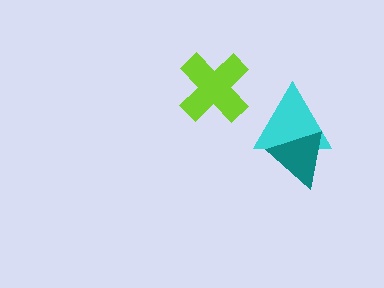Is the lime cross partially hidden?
No, no other shape covers it.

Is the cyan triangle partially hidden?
Yes, it is partially covered by another shape.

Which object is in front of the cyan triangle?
The teal triangle is in front of the cyan triangle.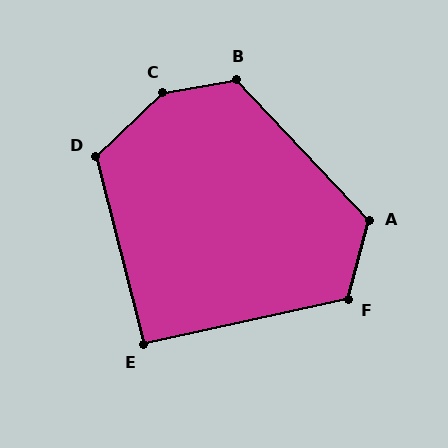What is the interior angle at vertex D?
Approximately 119 degrees (obtuse).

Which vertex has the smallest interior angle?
E, at approximately 92 degrees.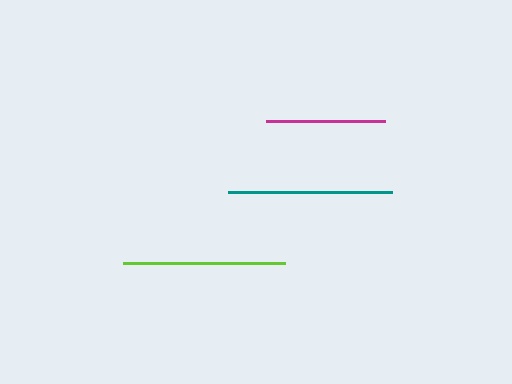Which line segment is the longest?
The teal line is the longest at approximately 165 pixels.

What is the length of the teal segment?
The teal segment is approximately 165 pixels long.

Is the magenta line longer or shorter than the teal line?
The teal line is longer than the magenta line.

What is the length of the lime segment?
The lime segment is approximately 162 pixels long.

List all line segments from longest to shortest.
From longest to shortest: teal, lime, magenta.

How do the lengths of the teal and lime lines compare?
The teal and lime lines are approximately the same length.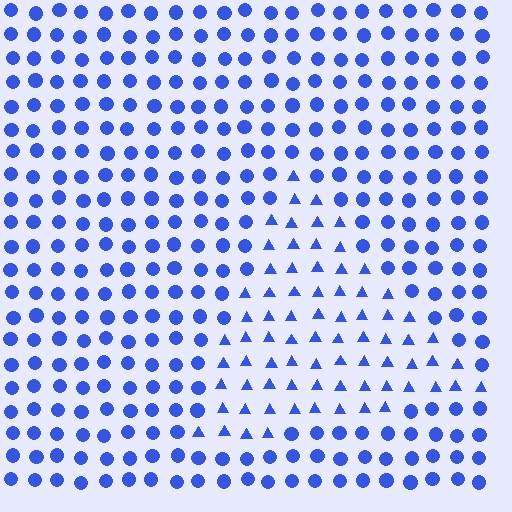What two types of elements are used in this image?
The image uses triangles inside the triangle region and circles outside it.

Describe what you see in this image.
The image is filled with small blue elements arranged in a uniform grid. A triangle-shaped region contains triangles, while the surrounding area contains circles. The boundary is defined purely by the change in element shape.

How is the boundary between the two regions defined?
The boundary is defined by a change in element shape: triangles inside vs. circles outside. All elements share the same color and spacing.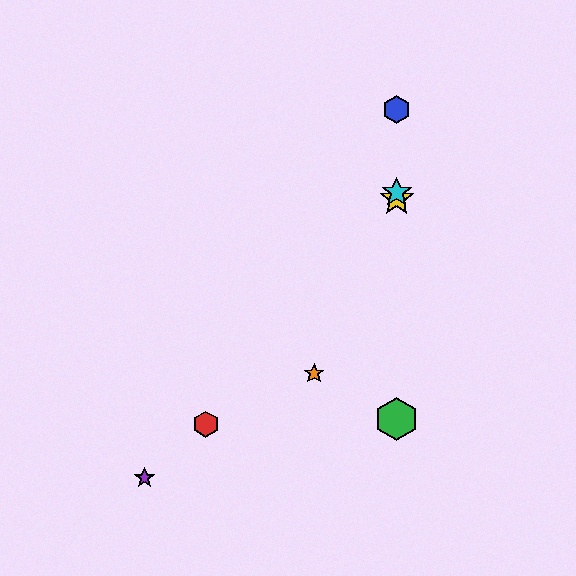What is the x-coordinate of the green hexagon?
The green hexagon is at x≈397.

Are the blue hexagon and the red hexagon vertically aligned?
No, the blue hexagon is at x≈397 and the red hexagon is at x≈206.